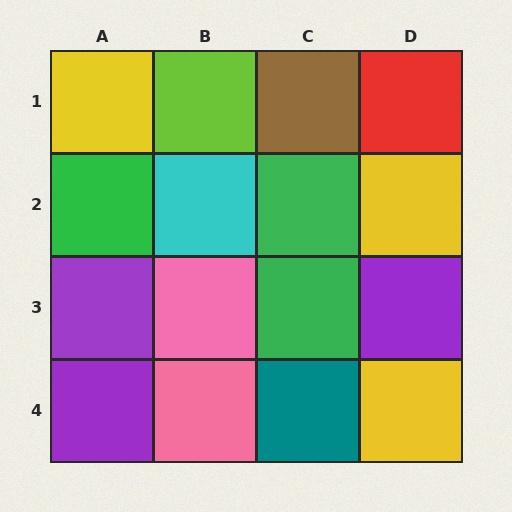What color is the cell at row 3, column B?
Pink.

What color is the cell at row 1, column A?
Yellow.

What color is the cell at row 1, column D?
Red.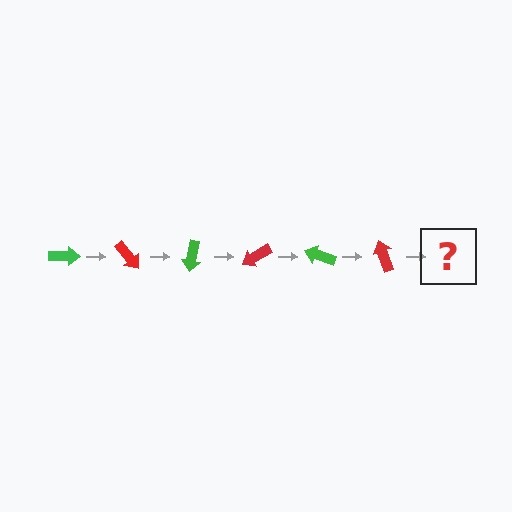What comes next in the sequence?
The next element should be a green arrow, rotated 300 degrees from the start.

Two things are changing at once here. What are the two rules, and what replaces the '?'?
The two rules are that it rotates 50 degrees each step and the color cycles through green and red. The '?' should be a green arrow, rotated 300 degrees from the start.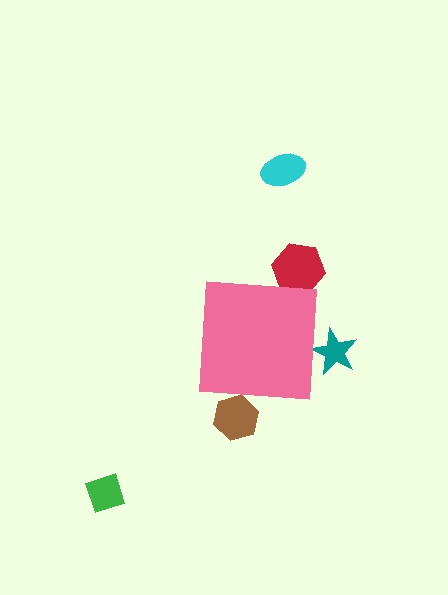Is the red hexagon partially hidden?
Yes, the red hexagon is partially hidden behind the pink square.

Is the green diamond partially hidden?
No, the green diamond is fully visible.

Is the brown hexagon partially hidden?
Yes, the brown hexagon is partially hidden behind the pink square.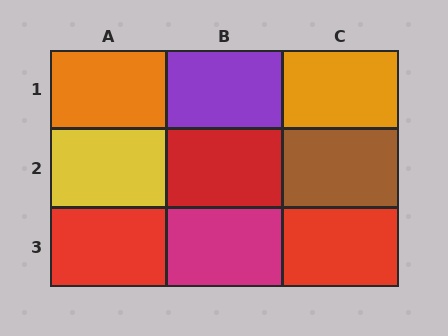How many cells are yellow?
1 cell is yellow.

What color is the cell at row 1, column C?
Orange.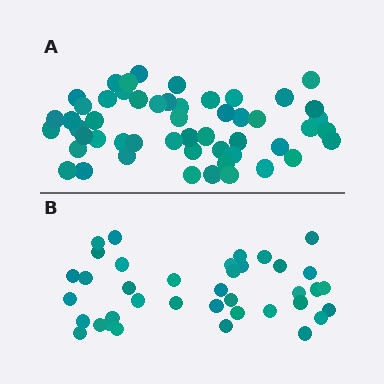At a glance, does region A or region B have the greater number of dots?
Region A (the top region) has more dots.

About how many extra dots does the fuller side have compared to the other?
Region A has approximately 15 more dots than region B.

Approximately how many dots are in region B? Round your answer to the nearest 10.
About 40 dots. (The exact count is 38, which rounds to 40.)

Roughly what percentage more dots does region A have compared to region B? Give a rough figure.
About 35% more.